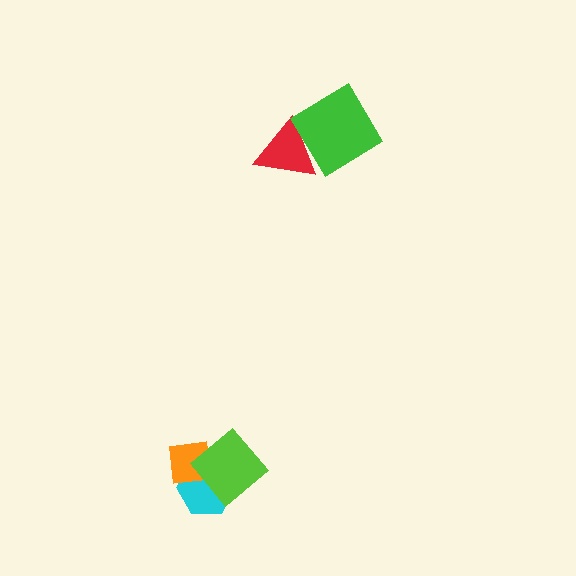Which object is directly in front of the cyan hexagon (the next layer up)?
The orange square is directly in front of the cyan hexagon.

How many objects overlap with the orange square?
2 objects overlap with the orange square.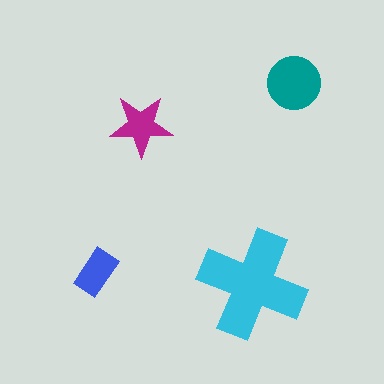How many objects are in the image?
There are 4 objects in the image.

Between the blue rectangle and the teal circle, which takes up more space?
The teal circle.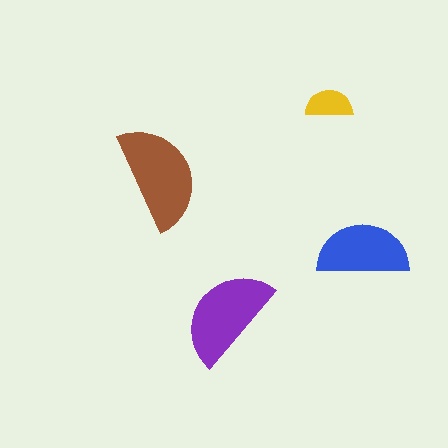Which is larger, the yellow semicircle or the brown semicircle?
The brown one.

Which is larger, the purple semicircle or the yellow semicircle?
The purple one.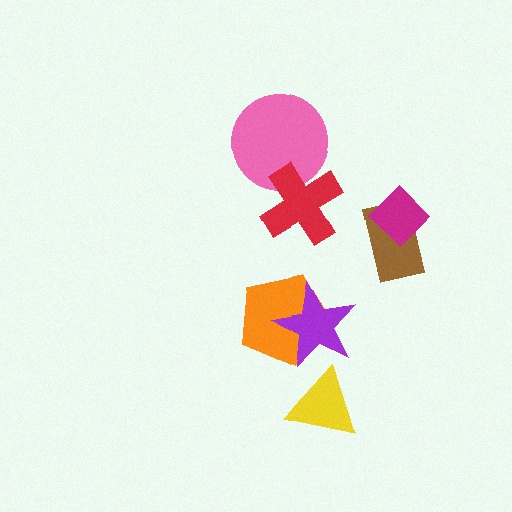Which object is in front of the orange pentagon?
The purple star is in front of the orange pentagon.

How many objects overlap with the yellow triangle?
0 objects overlap with the yellow triangle.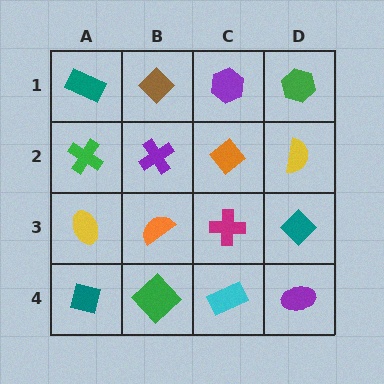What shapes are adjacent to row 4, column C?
A magenta cross (row 3, column C), a green diamond (row 4, column B), a purple ellipse (row 4, column D).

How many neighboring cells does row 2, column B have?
4.